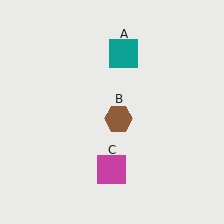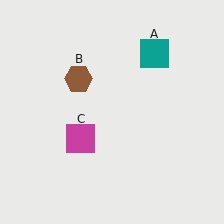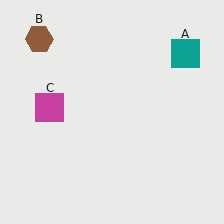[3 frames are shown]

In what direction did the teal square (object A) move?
The teal square (object A) moved right.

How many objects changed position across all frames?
3 objects changed position: teal square (object A), brown hexagon (object B), magenta square (object C).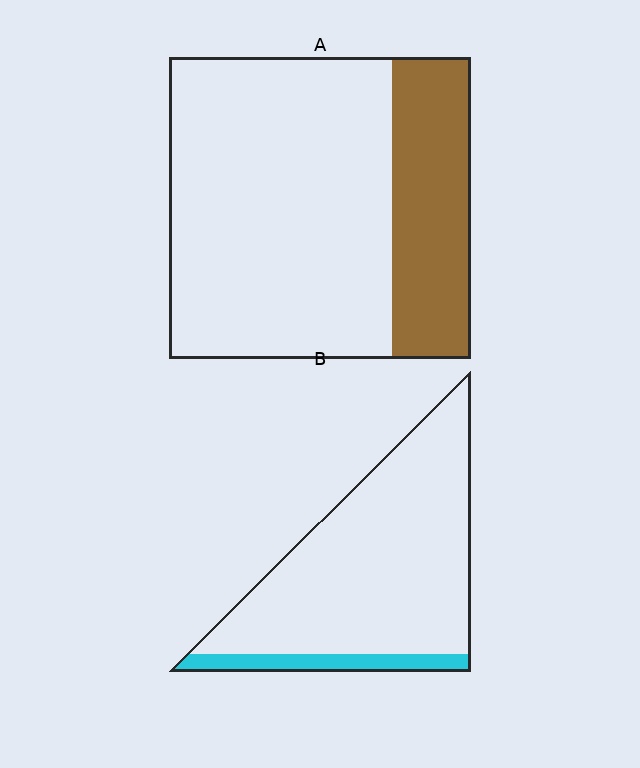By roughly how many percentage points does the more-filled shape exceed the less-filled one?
By roughly 15 percentage points (A over B).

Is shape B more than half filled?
No.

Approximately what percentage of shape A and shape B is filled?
A is approximately 25% and B is approximately 10%.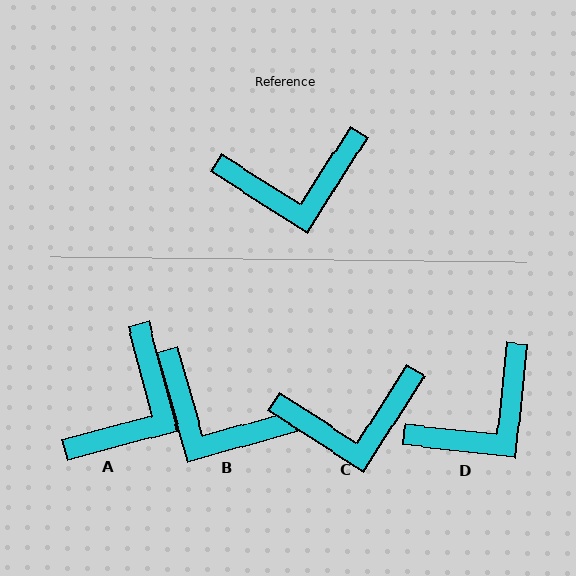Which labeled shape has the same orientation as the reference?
C.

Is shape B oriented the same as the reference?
No, it is off by about 42 degrees.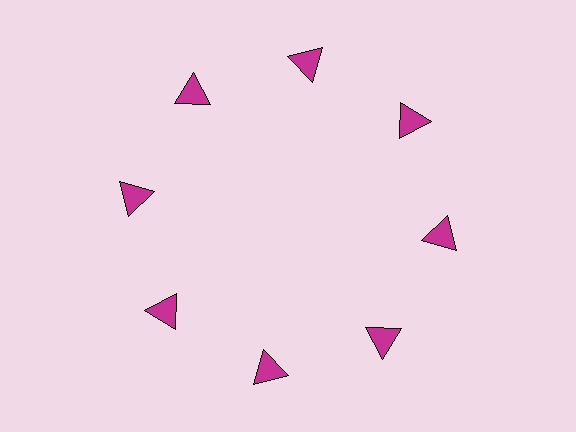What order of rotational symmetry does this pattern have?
This pattern has 8-fold rotational symmetry.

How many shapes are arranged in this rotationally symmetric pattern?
There are 8 shapes, arranged in 8 groups of 1.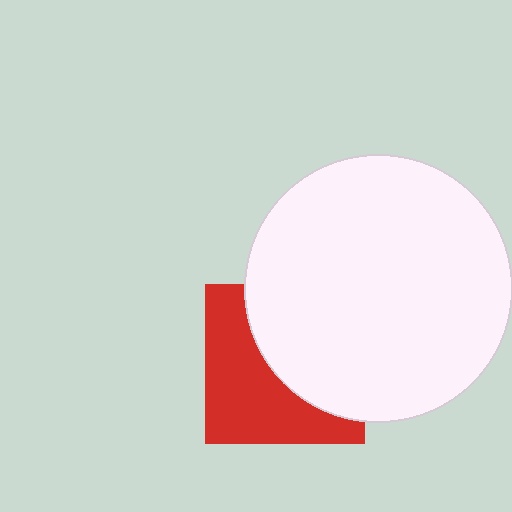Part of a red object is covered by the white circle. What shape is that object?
It is a square.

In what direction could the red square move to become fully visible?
The red square could move left. That would shift it out from behind the white circle entirely.